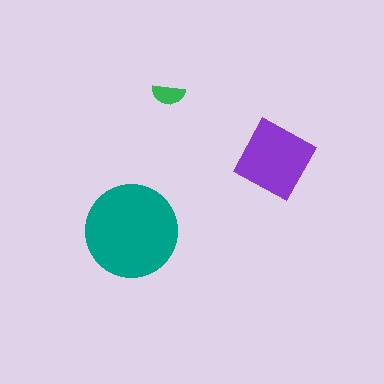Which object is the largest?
The teal circle.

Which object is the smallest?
The green semicircle.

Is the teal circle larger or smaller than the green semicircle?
Larger.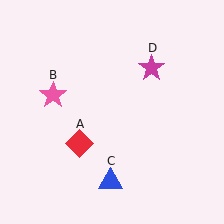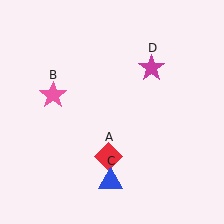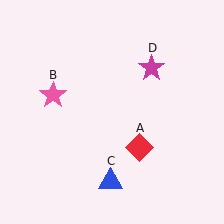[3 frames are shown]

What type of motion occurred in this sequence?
The red diamond (object A) rotated counterclockwise around the center of the scene.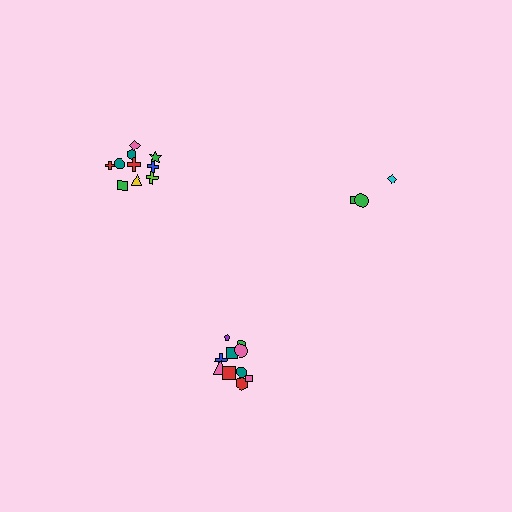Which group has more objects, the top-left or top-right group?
The top-left group.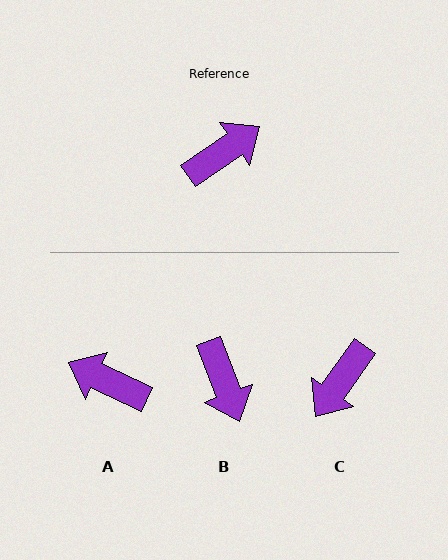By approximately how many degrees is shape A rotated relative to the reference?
Approximately 120 degrees counter-clockwise.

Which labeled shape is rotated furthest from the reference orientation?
C, about 159 degrees away.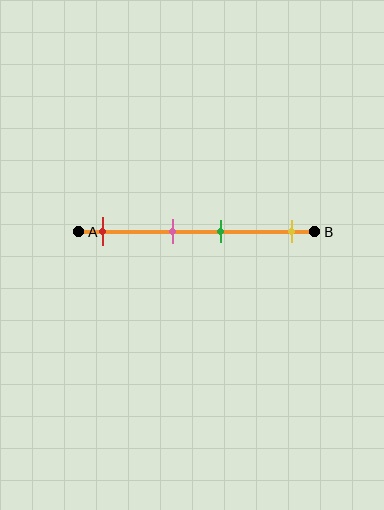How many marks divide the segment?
There are 4 marks dividing the segment.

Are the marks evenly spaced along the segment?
No, the marks are not evenly spaced.